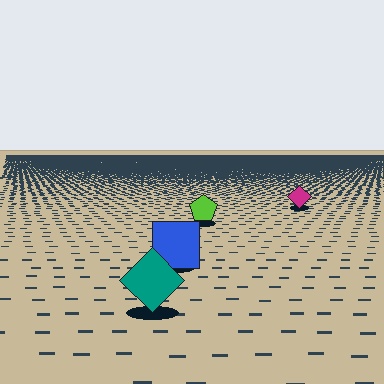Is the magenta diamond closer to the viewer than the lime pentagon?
No. The lime pentagon is closer — you can tell from the texture gradient: the ground texture is coarser near it.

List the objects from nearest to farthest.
From nearest to farthest: the teal diamond, the blue square, the lime pentagon, the magenta diamond.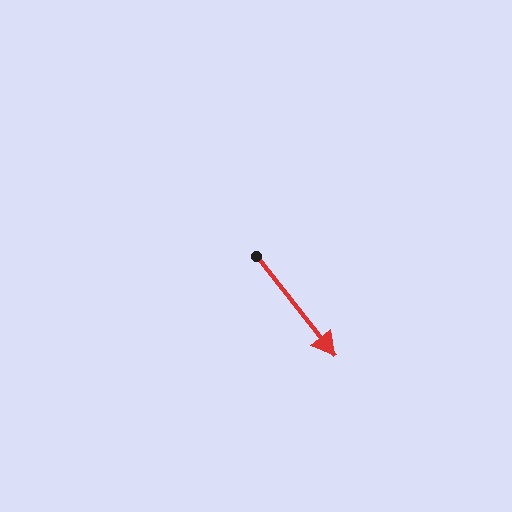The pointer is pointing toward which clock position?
Roughly 5 o'clock.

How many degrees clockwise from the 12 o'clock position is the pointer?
Approximately 142 degrees.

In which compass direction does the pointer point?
Southeast.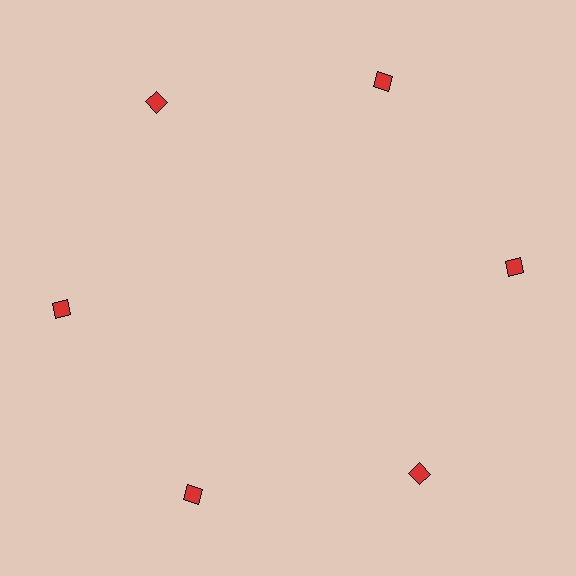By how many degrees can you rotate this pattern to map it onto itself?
The pattern maps onto itself every 60 degrees of rotation.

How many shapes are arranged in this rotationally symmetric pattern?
There are 6 shapes, arranged in 6 groups of 1.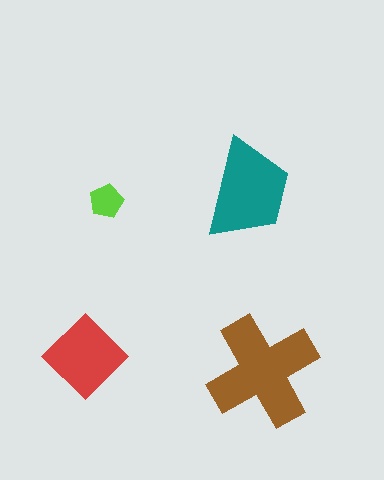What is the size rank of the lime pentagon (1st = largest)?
4th.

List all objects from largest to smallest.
The brown cross, the teal trapezoid, the red diamond, the lime pentagon.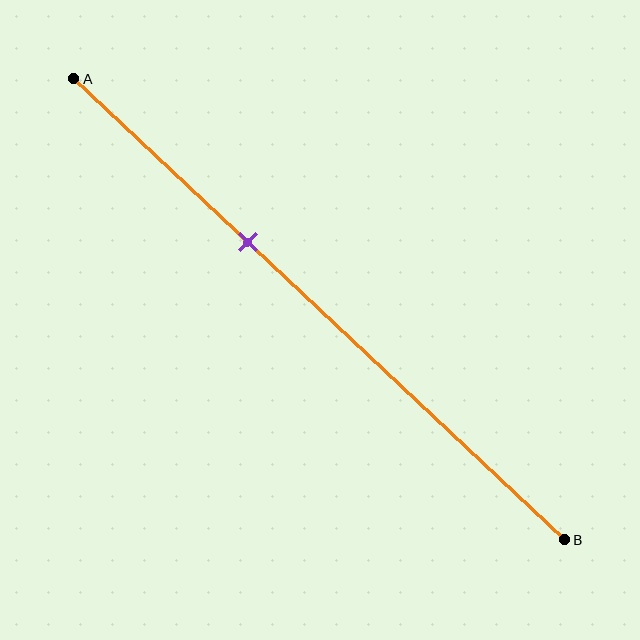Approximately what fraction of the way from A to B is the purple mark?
The purple mark is approximately 35% of the way from A to B.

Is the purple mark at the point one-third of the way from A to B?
Yes, the mark is approximately at the one-third point.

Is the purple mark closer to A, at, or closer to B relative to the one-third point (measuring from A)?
The purple mark is approximately at the one-third point of segment AB.